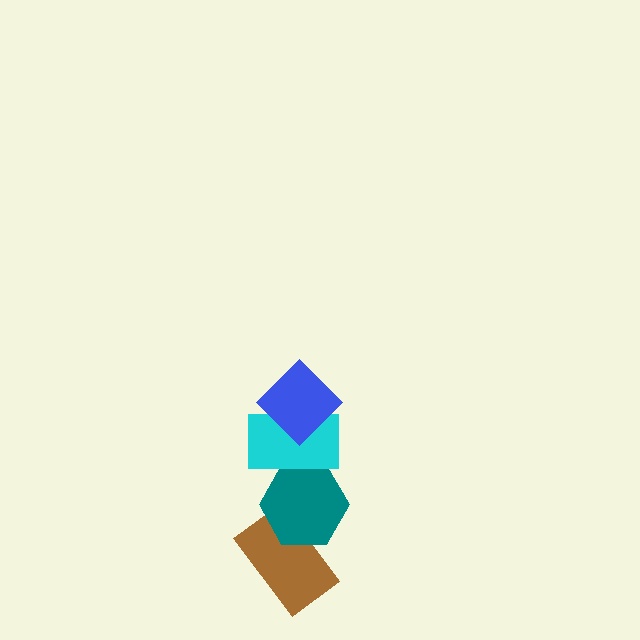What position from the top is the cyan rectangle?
The cyan rectangle is 2nd from the top.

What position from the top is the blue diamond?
The blue diamond is 1st from the top.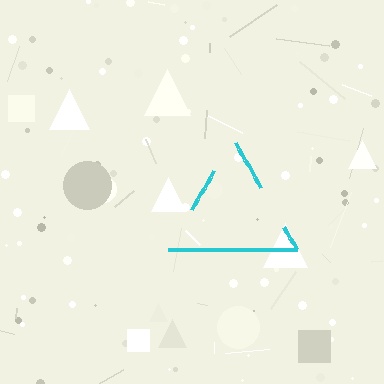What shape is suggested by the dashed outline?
The dashed outline suggests a triangle.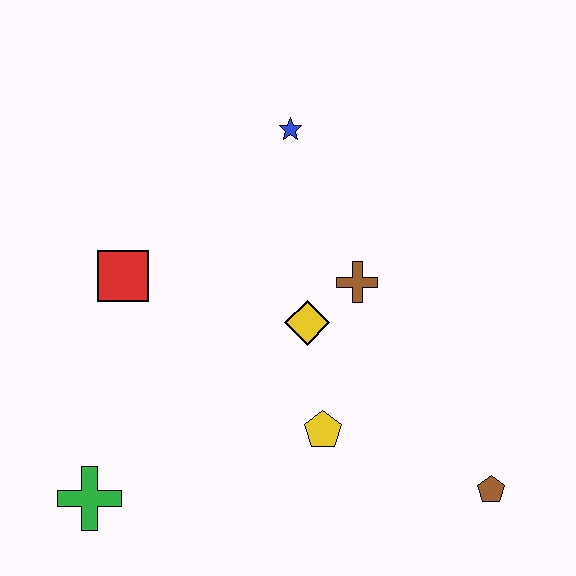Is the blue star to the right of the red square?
Yes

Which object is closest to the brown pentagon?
The yellow pentagon is closest to the brown pentagon.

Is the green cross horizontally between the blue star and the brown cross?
No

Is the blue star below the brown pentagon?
No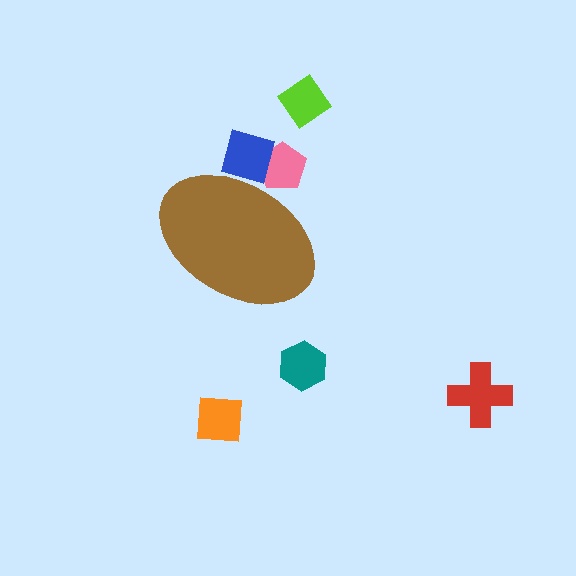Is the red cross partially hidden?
No, the red cross is fully visible.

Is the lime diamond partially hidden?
No, the lime diamond is fully visible.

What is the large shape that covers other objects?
A brown ellipse.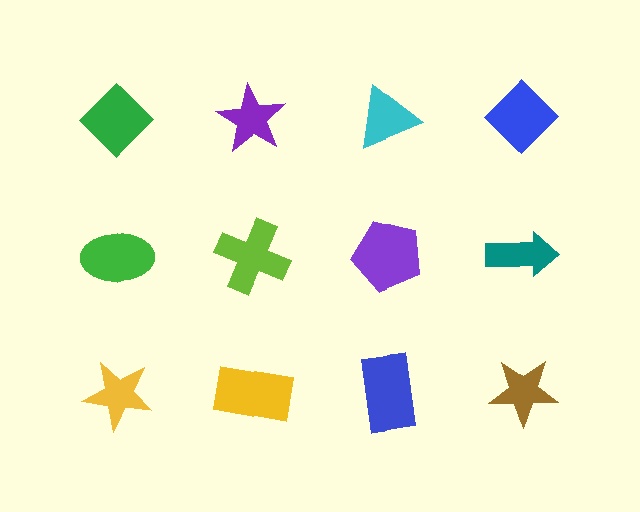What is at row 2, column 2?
A lime cross.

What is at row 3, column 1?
A yellow star.